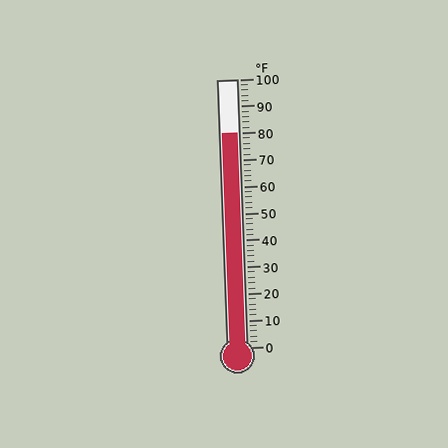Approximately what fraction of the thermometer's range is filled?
The thermometer is filled to approximately 80% of its range.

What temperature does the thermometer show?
The thermometer shows approximately 80°F.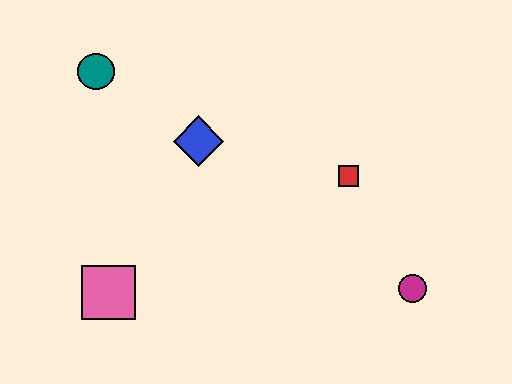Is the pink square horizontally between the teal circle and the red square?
Yes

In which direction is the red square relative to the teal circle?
The red square is to the right of the teal circle.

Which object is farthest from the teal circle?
The magenta circle is farthest from the teal circle.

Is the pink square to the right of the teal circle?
Yes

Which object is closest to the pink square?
The blue diamond is closest to the pink square.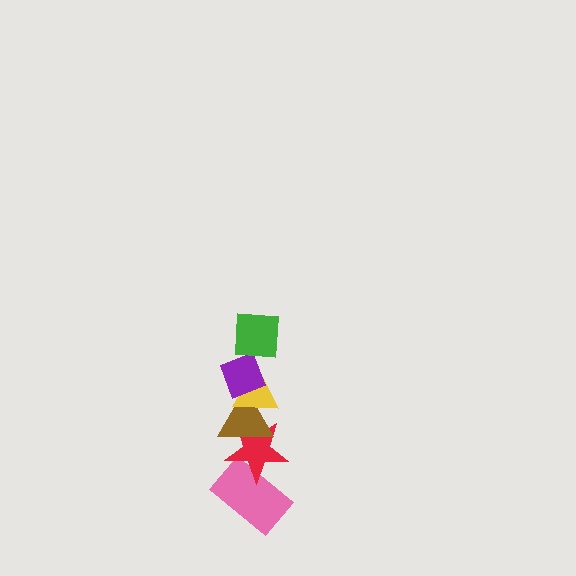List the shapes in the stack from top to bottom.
From top to bottom: the green square, the purple diamond, the yellow triangle, the brown triangle, the red star, the pink rectangle.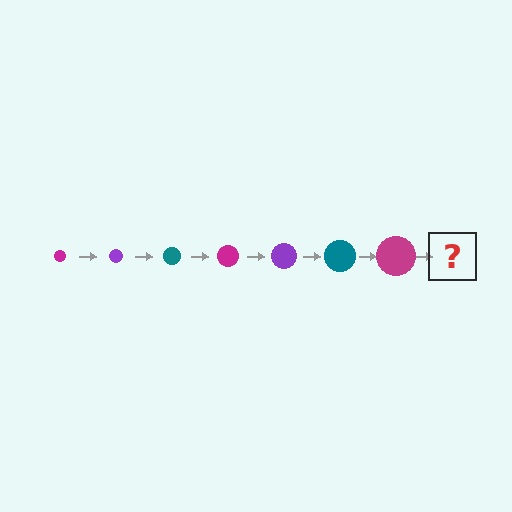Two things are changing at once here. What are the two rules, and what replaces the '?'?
The two rules are that the circle grows larger each step and the color cycles through magenta, purple, and teal. The '?' should be a purple circle, larger than the previous one.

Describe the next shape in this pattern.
It should be a purple circle, larger than the previous one.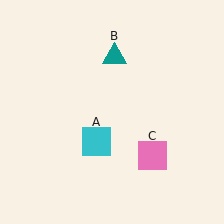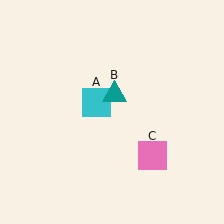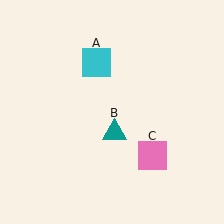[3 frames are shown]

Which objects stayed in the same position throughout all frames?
Pink square (object C) remained stationary.